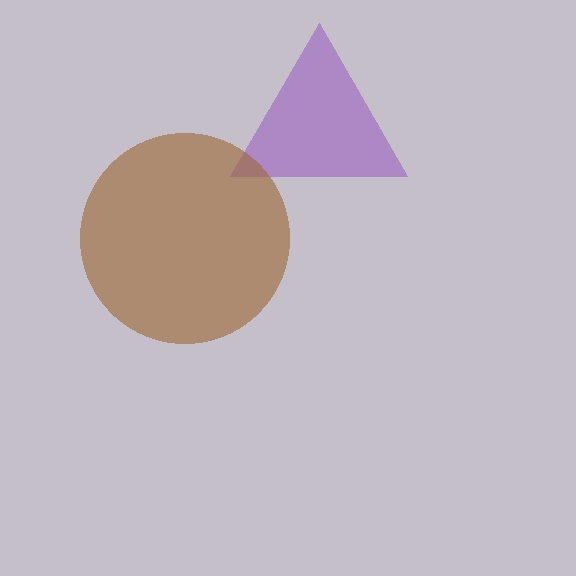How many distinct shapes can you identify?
There are 2 distinct shapes: a purple triangle, a brown circle.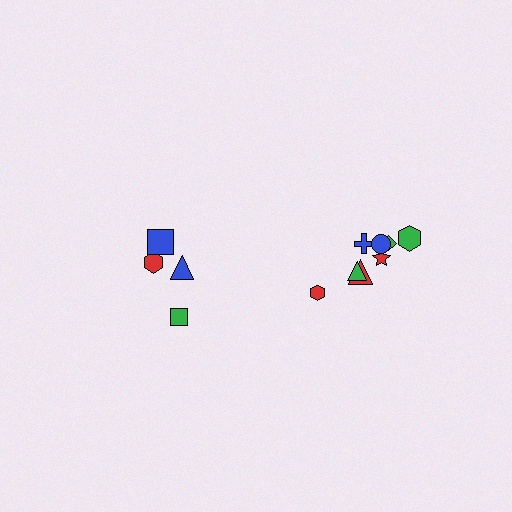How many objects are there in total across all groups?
There are 12 objects.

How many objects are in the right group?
There are 8 objects.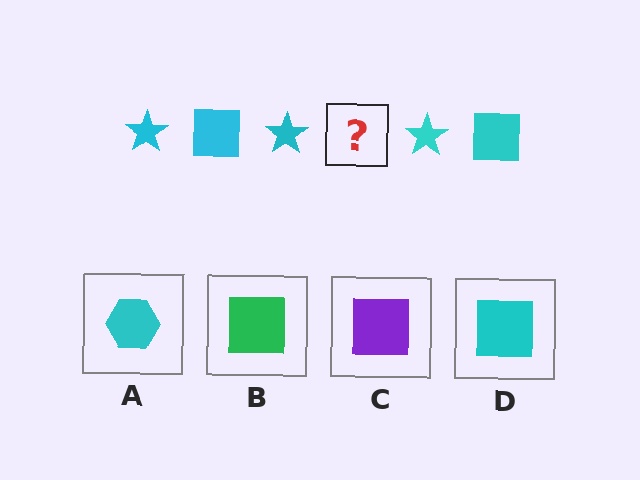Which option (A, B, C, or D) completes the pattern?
D.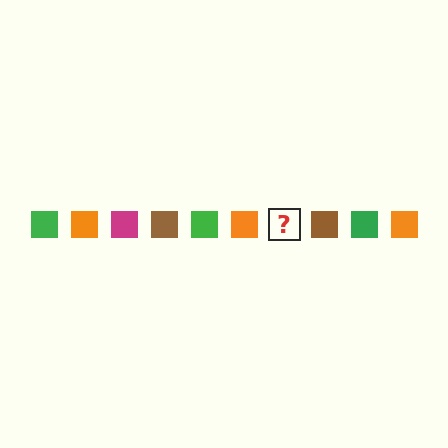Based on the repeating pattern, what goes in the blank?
The blank should be a magenta square.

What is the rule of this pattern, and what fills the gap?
The rule is that the pattern cycles through green, orange, magenta, brown squares. The gap should be filled with a magenta square.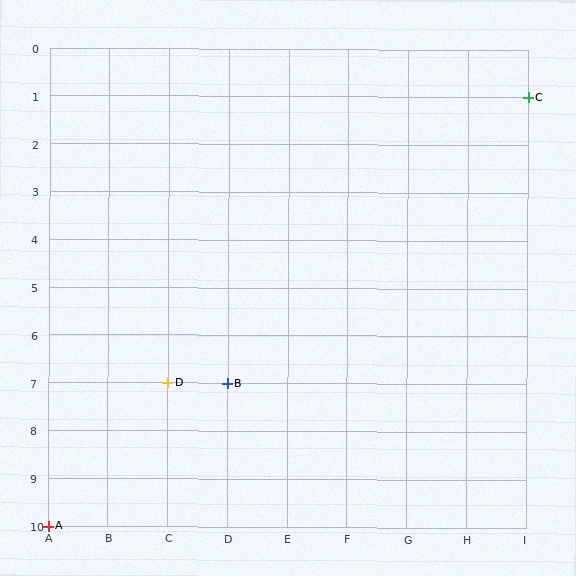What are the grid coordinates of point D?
Point D is at grid coordinates (C, 7).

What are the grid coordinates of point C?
Point C is at grid coordinates (I, 1).